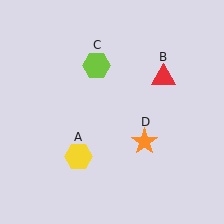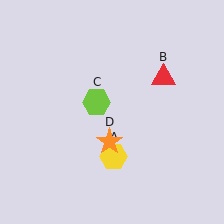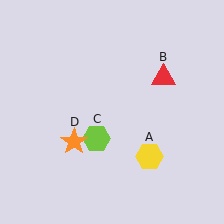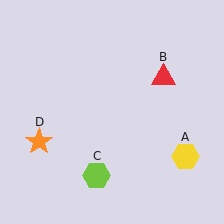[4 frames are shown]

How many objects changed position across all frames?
3 objects changed position: yellow hexagon (object A), lime hexagon (object C), orange star (object D).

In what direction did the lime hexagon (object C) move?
The lime hexagon (object C) moved down.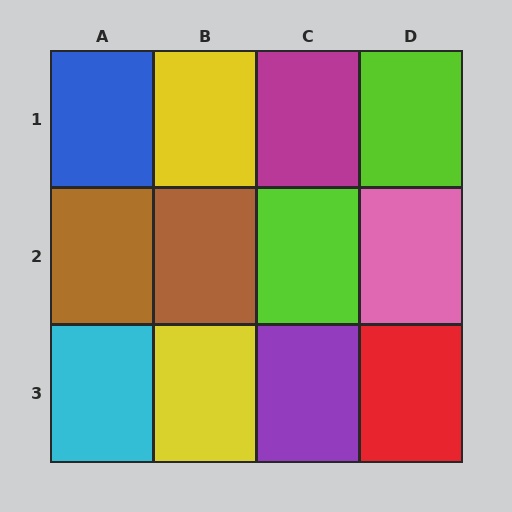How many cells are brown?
2 cells are brown.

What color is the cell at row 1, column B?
Yellow.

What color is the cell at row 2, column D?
Pink.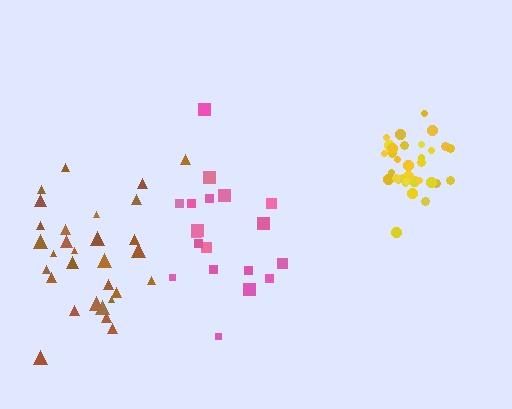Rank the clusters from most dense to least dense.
yellow, brown, pink.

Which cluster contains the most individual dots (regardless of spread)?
Yellow (33).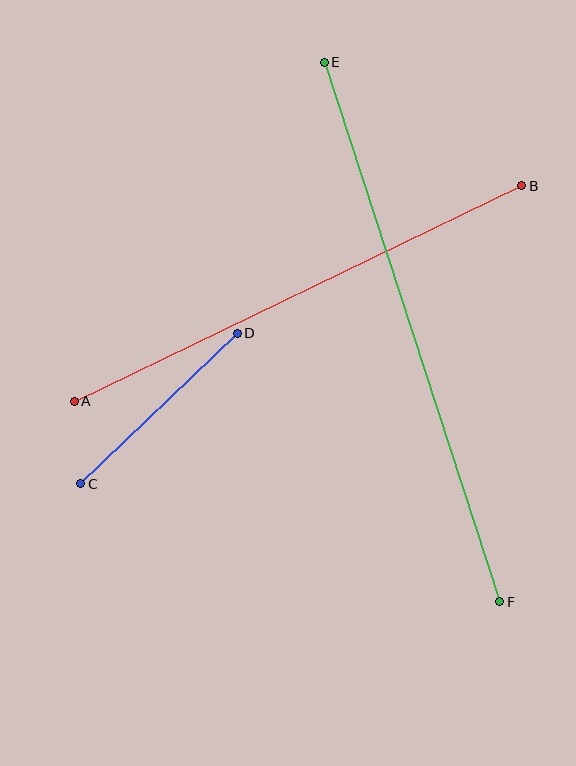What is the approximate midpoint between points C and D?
The midpoint is at approximately (159, 409) pixels.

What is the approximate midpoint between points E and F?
The midpoint is at approximately (412, 332) pixels.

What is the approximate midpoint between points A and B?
The midpoint is at approximately (298, 294) pixels.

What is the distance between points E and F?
The distance is approximately 567 pixels.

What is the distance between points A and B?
The distance is approximately 496 pixels.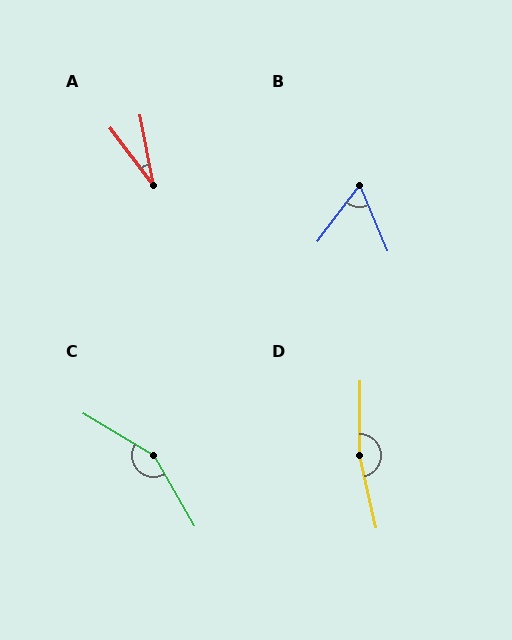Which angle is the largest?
D, at approximately 167 degrees.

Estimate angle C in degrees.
Approximately 151 degrees.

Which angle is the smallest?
A, at approximately 26 degrees.